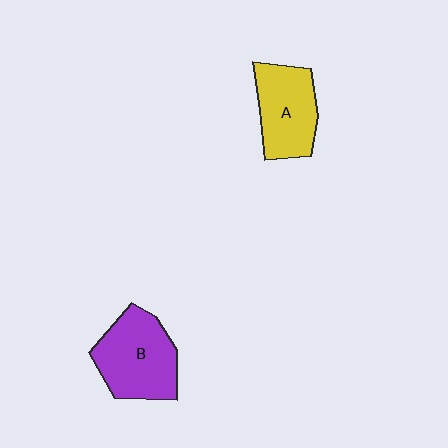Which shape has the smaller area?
Shape A (yellow).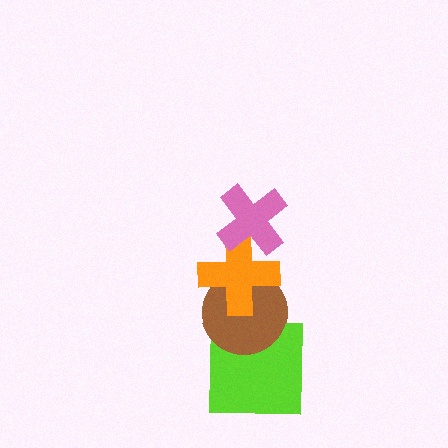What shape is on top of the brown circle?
The orange cross is on top of the brown circle.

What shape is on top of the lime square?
The brown circle is on top of the lime square.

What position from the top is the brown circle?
The brown circle is 3rd from the top.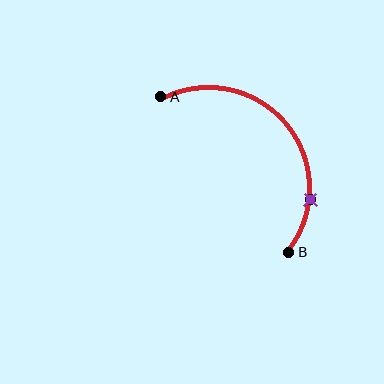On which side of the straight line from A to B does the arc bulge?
The arc bulges above and to the right of the straight line connecting A and B.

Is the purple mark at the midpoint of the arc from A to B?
No. The purple mark lies on the arc but is closer to endpoint B. The arc midpoint would be at the point on the curve equidistant along the arc from both A and B.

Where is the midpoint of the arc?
The arc midpoint is the point on the curve farthest from the straight line joining A and B. It sits above and to the right of that line.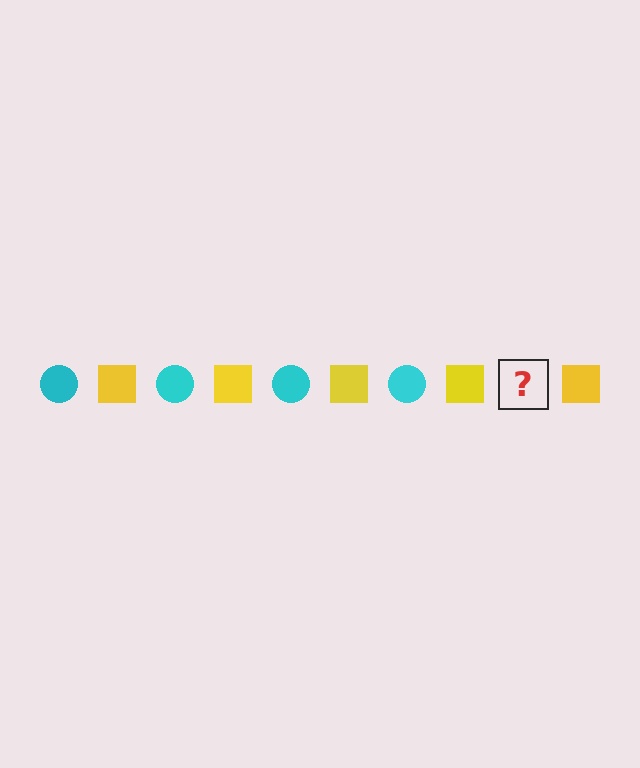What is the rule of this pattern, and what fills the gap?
The rule is that the pattern alternates between cyan circle and yellow square. The gap should be filled with a cyan circle.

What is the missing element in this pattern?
The missing element is a cyan circle.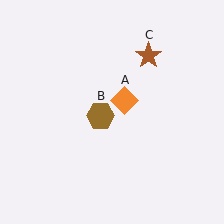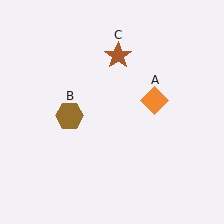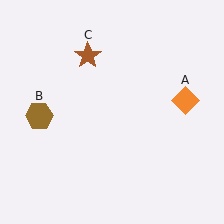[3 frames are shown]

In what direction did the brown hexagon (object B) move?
The brown hexagon (object B) moved left.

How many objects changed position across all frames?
3 objects changed position: orange diamond (object A), brown hexagon (object B), brown star (object C).